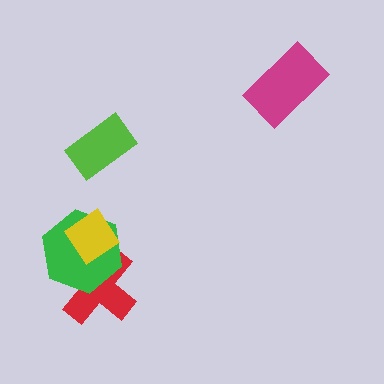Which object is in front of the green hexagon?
The yellow diamond is in front of the green hexagon.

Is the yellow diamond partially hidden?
No, no other shape covers it.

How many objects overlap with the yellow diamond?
2 objects overlap with the yellow diamond.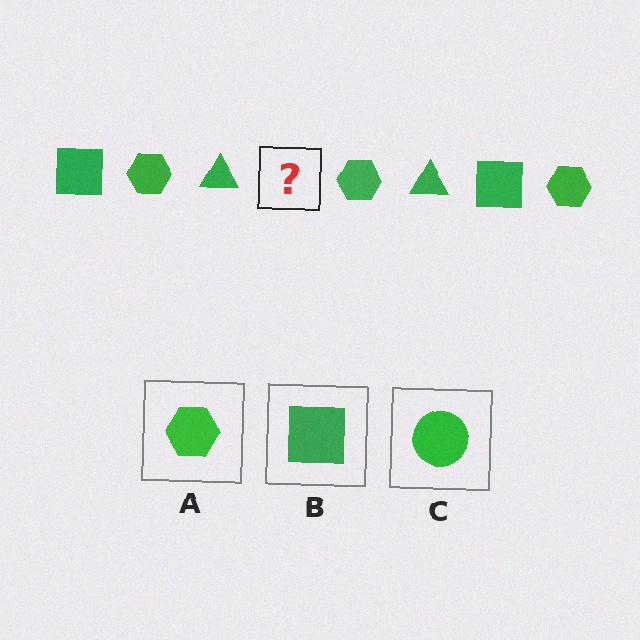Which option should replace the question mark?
Option B.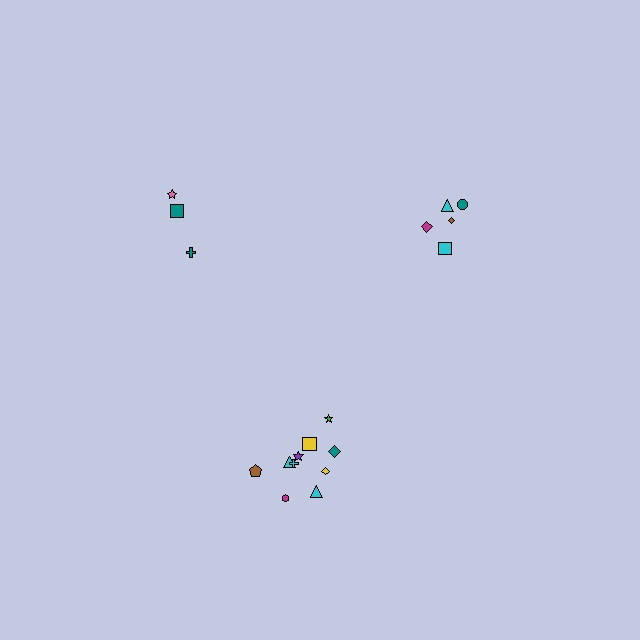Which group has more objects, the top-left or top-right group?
The top-right group.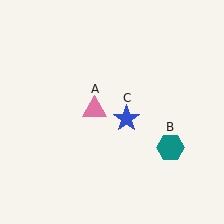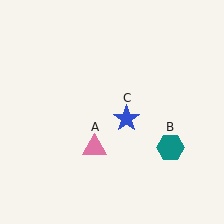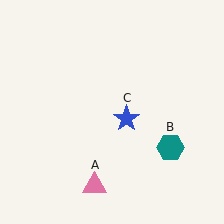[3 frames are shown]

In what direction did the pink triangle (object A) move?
The pink triangle (object A) moved down.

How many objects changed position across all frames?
1 object changed position: pink triangle (object A).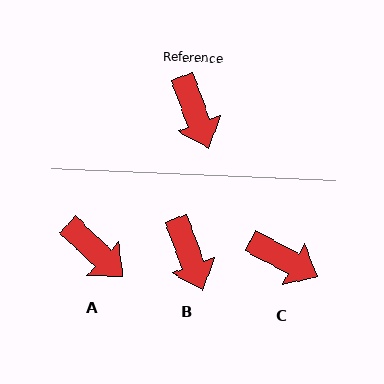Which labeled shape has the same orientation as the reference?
B.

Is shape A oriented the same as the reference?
No, it is off by about 26 degrees.